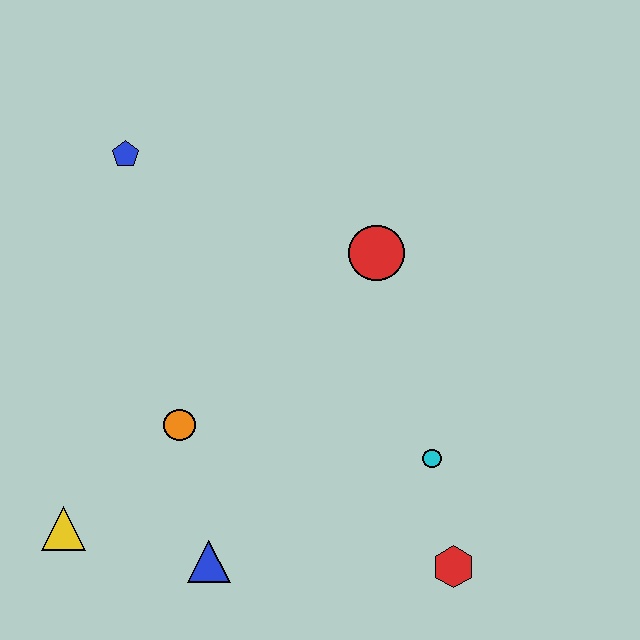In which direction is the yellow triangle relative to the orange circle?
The yellow triangle is to the left of the orange circle.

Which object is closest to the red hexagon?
The cyan circle is closest to the red hexagon.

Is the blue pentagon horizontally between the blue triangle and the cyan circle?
No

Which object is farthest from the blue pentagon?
The red hexagon is farthest from the blue pentagon.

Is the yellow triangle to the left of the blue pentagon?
Yes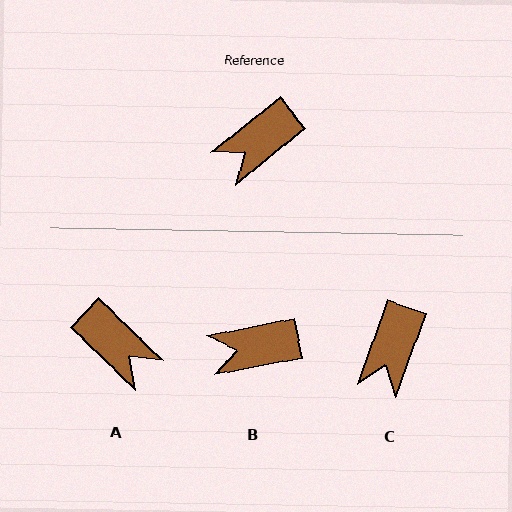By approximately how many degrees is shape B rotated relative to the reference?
Approximately 28 degrees clockwise.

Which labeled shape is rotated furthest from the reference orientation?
A, about 97 degrees away.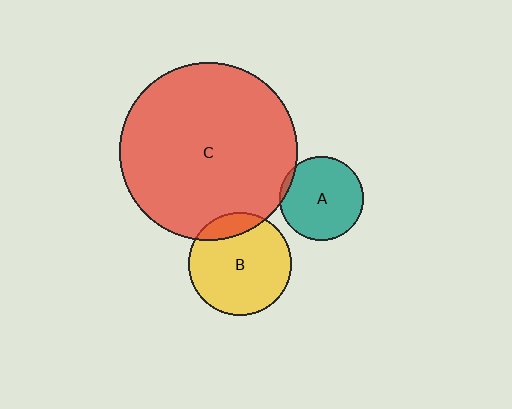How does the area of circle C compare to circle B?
Approximately 3.0 times.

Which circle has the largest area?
Circle C (red).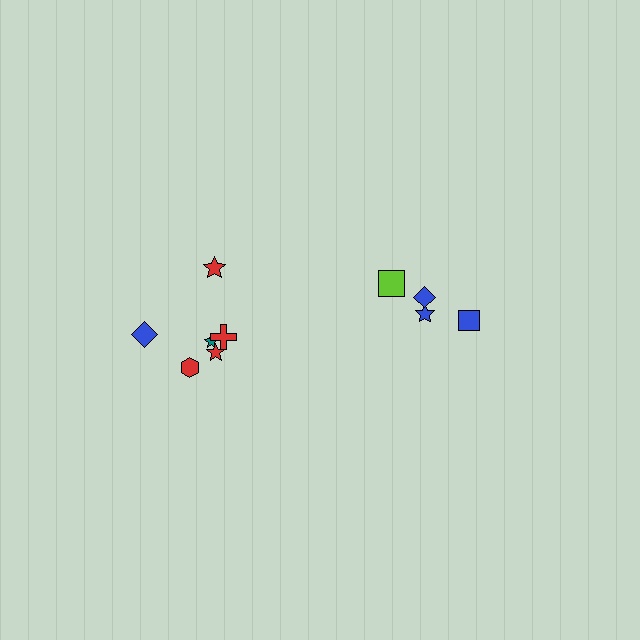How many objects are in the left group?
There are 6 objects.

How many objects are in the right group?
There are 4 objects.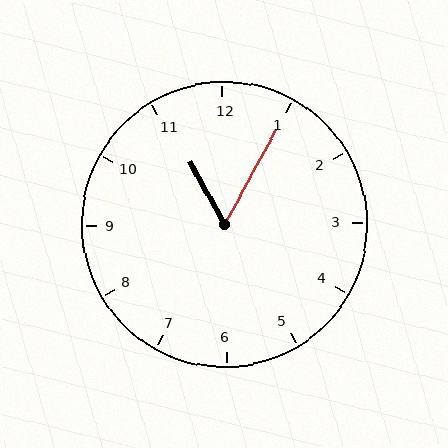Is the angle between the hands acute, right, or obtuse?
It is acute.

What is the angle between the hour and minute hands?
Approximately 58 degrees.